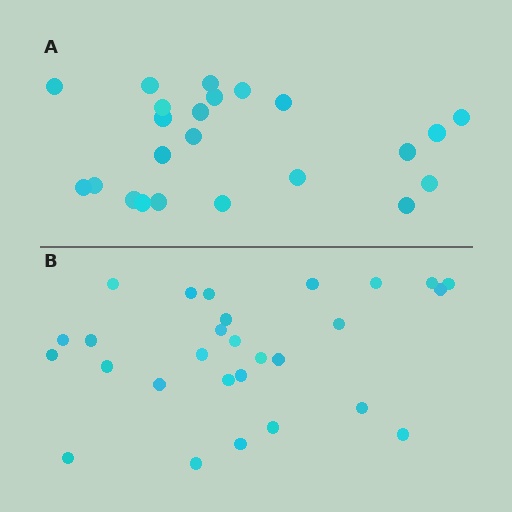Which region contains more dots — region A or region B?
Region B (the bottom region) has more dots.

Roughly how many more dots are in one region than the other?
Region B has about 5 more dots than region A.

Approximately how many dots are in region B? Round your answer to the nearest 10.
About 30 dots. (The exact count is 28, which rounds to 30.)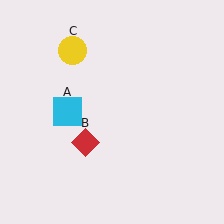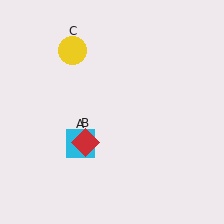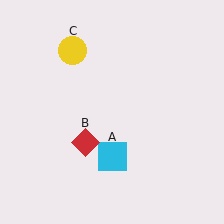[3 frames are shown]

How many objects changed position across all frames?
1 object changed position: cyan square (object A).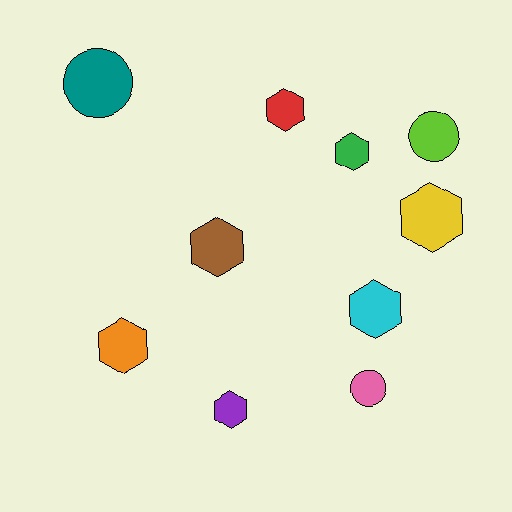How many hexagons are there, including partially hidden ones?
There are 7 hexagons.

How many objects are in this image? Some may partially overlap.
There are 10 objects.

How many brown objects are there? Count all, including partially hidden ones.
There is 1 brown object.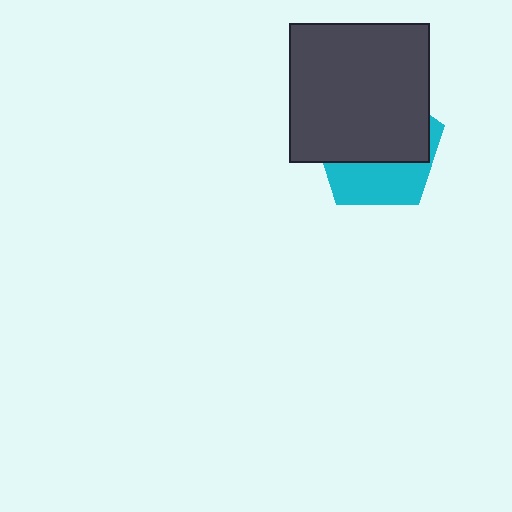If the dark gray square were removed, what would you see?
You would see the complete cyan pentagon.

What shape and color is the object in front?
The object in front is a dark gray square.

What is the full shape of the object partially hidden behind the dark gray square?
The partially hidden object is a cyan pentagon.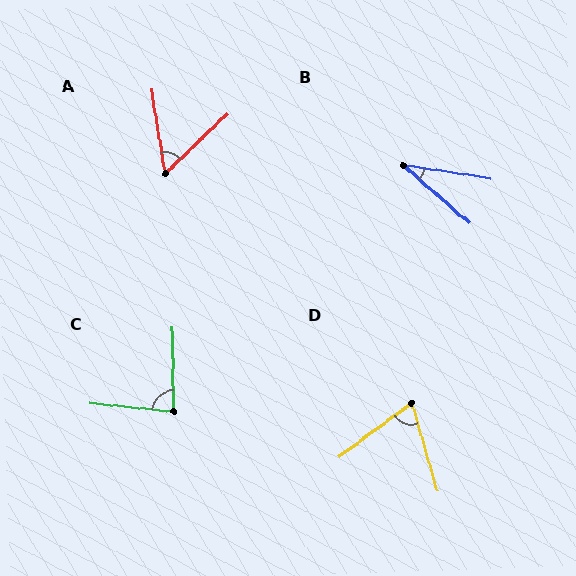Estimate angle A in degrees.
Approximately 55 degrees.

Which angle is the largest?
C, at approximately 83 degrees.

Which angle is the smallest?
B, at approximately 32 degrees.